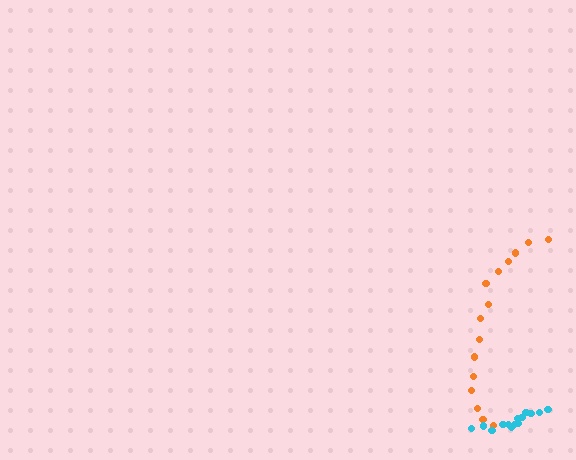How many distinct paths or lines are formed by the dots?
There are 2 distinct paths.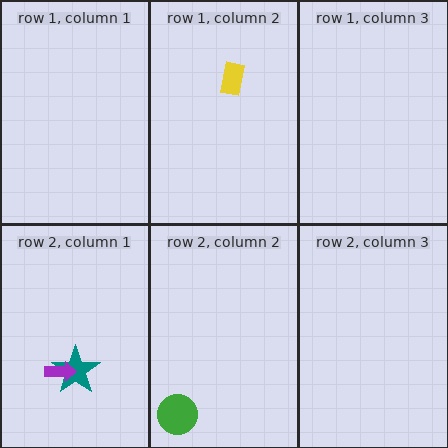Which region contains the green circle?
The row 2, column 2 region.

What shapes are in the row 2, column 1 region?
The teal star, the purple arrow.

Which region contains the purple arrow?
The row 2, column 1 region.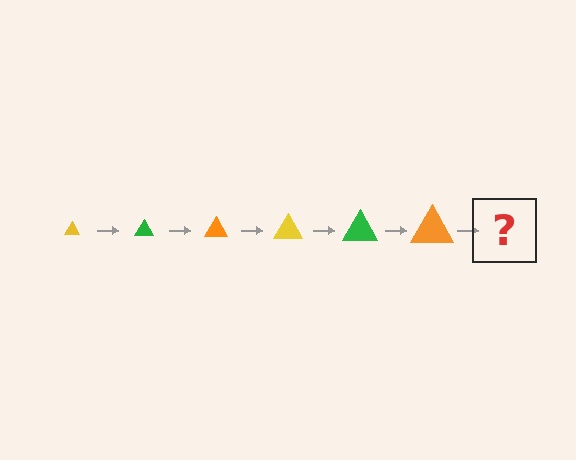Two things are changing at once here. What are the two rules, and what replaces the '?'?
The two rules are that the triangle grows larger each step and the color cycles through yellow, green, and orange. The '?' should be a yellow triangle, larger than the previous one.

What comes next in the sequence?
The next element should be a yellow triangle, larger than the previous one.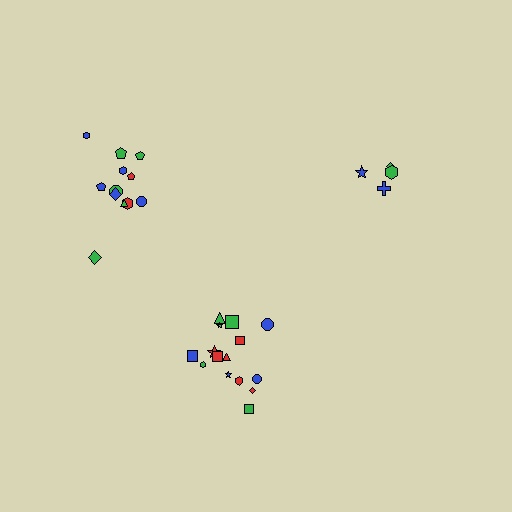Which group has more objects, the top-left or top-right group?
The top-left group.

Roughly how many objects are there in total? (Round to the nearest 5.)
Roughly 30 objects in total.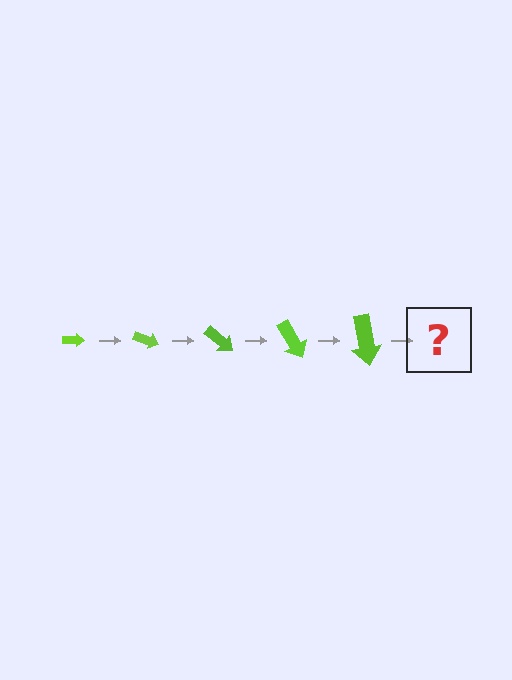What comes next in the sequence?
The next element should be an arrow, larger than the previous one and rotated 100 degrees from the start.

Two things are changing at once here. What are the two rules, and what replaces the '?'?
The two rules are that the arrow grows larger each step and it rotates 20 degrees each step. The '?' should be an arrow, larger than the previous one and rotated 100 degrees from the start.